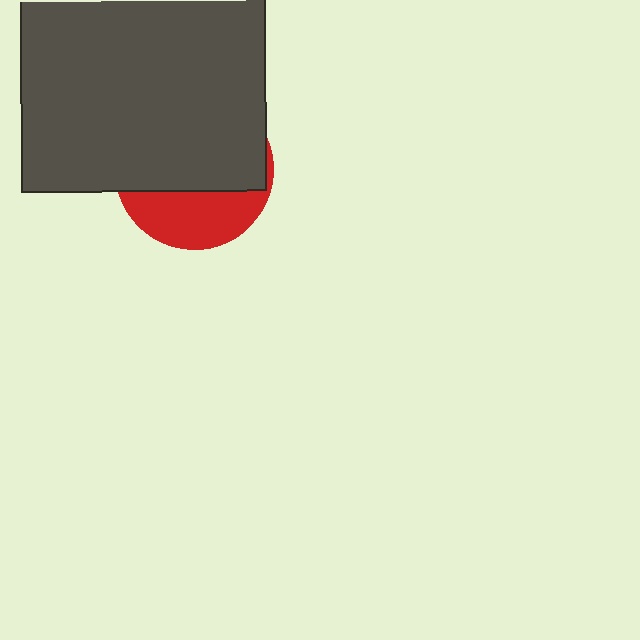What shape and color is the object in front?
The object in front is a dark gray rectangle.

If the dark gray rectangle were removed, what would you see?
You would see the complete red circle.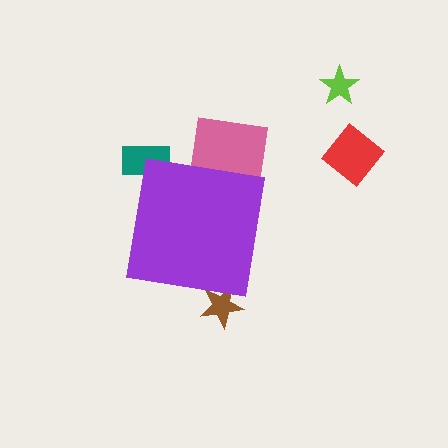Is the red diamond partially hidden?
No, the red diamond is fully visible.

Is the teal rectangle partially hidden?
Yes, the teal rectangle is partially hidden behind the purple square.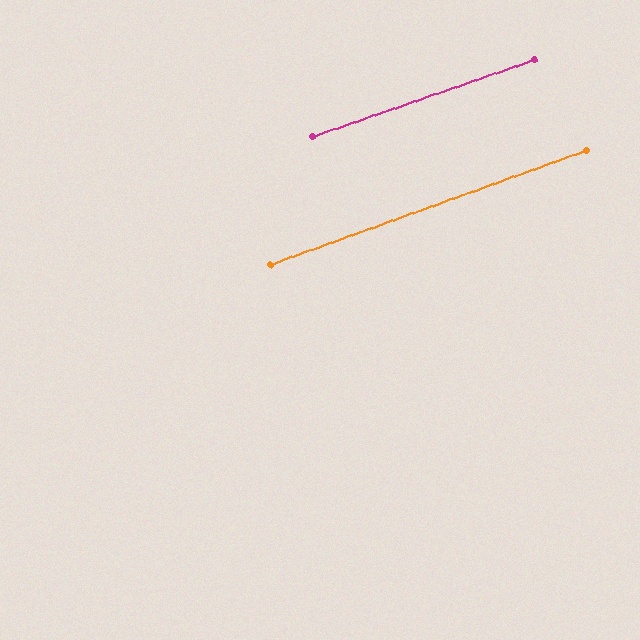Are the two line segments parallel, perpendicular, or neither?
Parallel — their directions differ by only 0.7°.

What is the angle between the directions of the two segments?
Approximately 1 degree.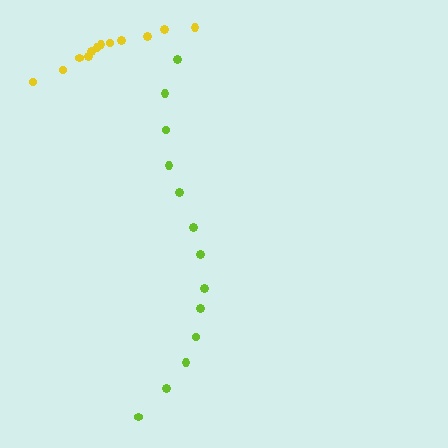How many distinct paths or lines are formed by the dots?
There are 2 distinct paths.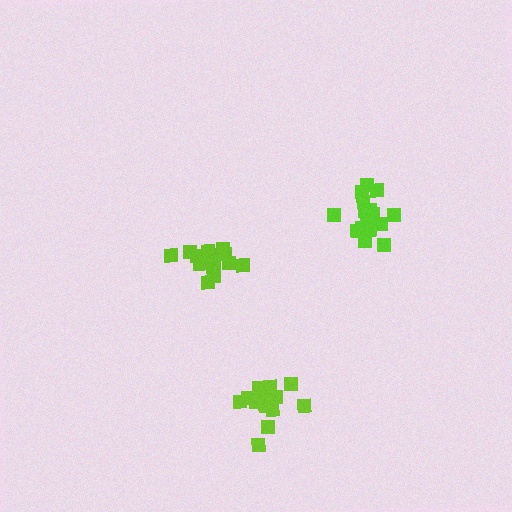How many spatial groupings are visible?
There are 3 spatial groupings.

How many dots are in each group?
Group 1: 17 dots, Group 2: 14 dots, Group 3: 14 dots (45 total).